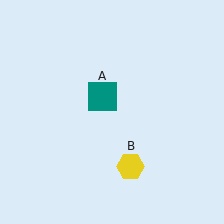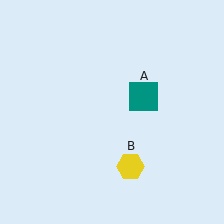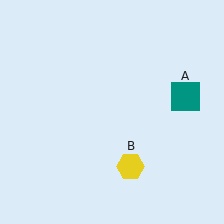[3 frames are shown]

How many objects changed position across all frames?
1 object changed position: teal square (object A).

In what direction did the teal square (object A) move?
The teal square (object A) moved right.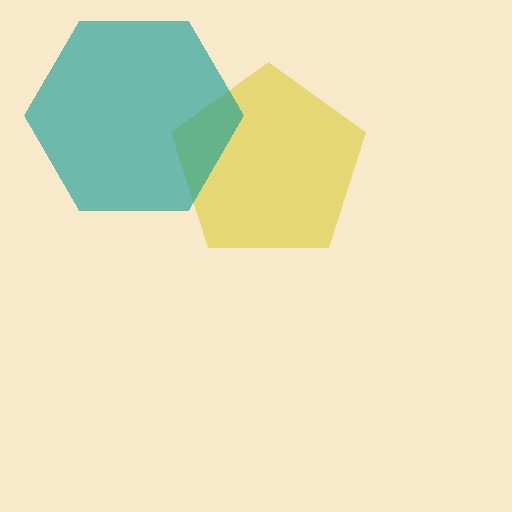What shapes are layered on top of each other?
The layered shapes are: a yellow pentagon, a teal hexagon.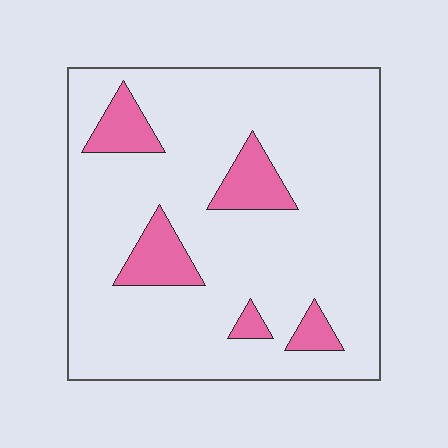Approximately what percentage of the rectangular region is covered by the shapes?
Approximately 15%.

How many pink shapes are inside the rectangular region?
5.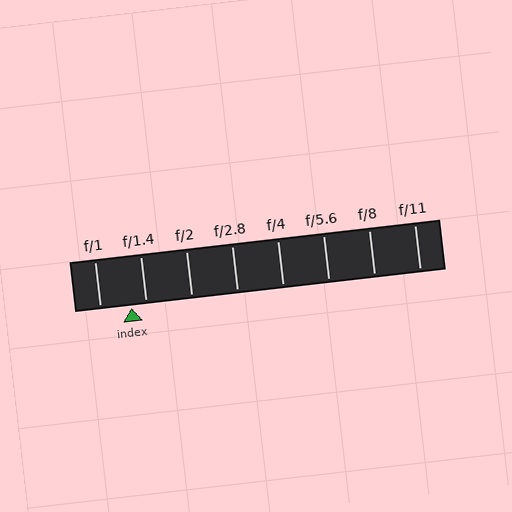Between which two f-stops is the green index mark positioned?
The index mark is between f/1 and f/1.4.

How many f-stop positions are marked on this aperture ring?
There are 8 f-stop positions marked.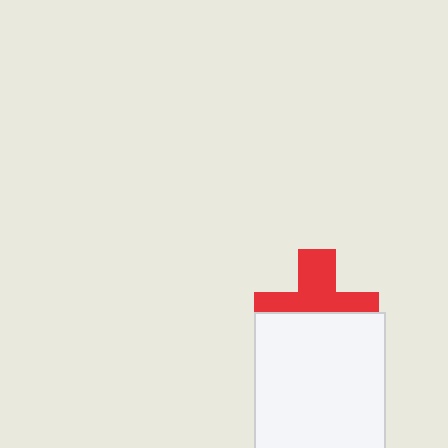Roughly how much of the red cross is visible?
About half of it is visible (roughly 51%).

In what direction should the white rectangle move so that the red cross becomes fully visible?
The white rectangle should move down. That is the shortest direction to clear the overlap and leave the red cross fully visible.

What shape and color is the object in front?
The object in front is a white rectangle.